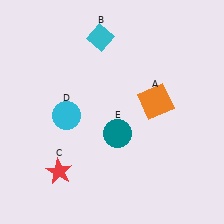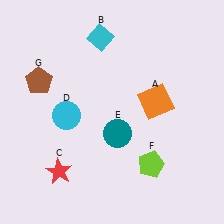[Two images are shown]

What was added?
A lime pentagon (F), a brown pentagon (G) were added in Image 2.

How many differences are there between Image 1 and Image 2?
There are 2 differences between the two images.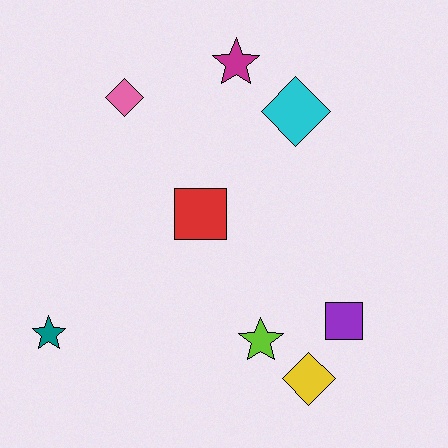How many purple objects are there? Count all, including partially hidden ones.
There is 1 purple object.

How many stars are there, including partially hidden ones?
There are 3 stars.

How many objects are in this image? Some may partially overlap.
There are 8 objects.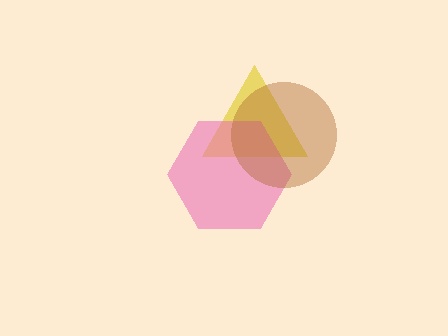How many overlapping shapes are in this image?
There are 3 overlapping shapes in the image.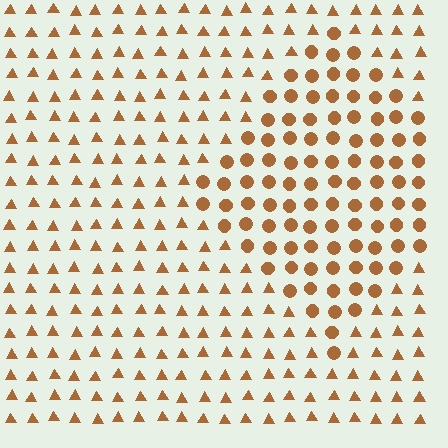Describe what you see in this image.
The image is filled with small brown elements arranged in a uniform grid. A diamond-shaped region contains circles, while the surrounding area contains triangles. The boundary is defined purely by the change in element shape.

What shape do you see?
I see a diamond.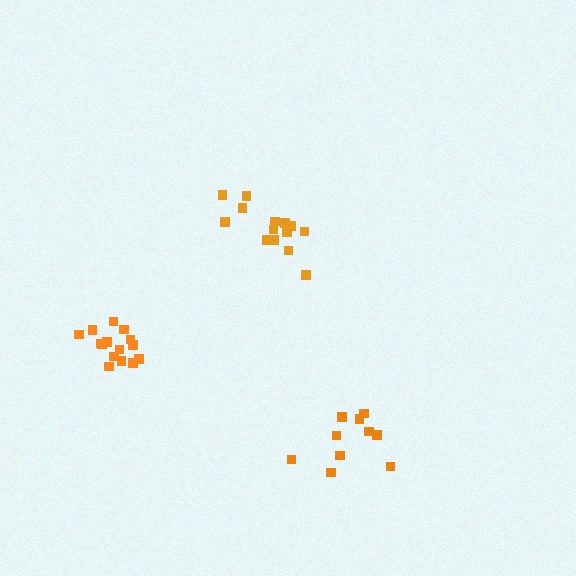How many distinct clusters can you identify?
There are 3 distinct clusters.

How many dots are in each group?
Group 1: 15 dots, Group 2: 14 dots, Group 3: 10 dots (39 total).